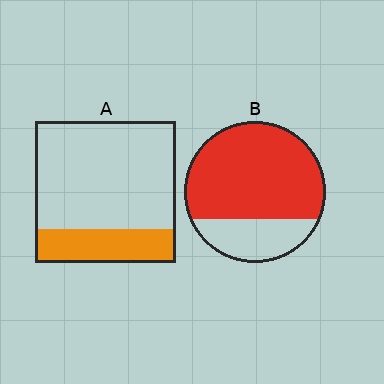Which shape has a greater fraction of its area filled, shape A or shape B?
Shape B.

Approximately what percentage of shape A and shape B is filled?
A is approximately 25% and B is approximately 75%.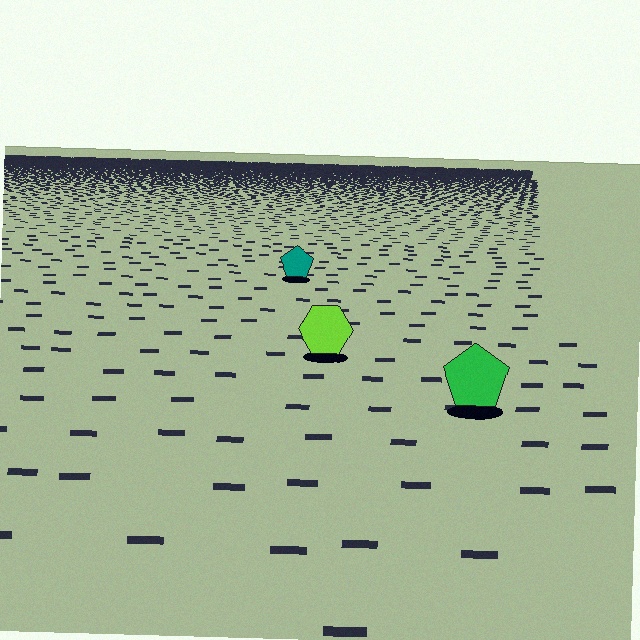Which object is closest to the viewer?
The green pentagon is closest. The texture marks near it are larger and more spread out.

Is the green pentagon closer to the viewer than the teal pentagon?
Yes. The green pentagon is closer — you can tell from the texture gradient: the ground texture is coarser near it.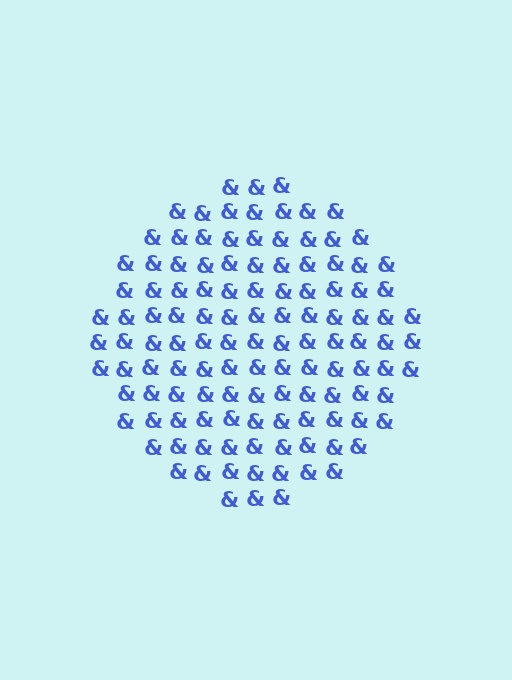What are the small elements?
The small elements are ampersands.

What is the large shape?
The large shape is a circle.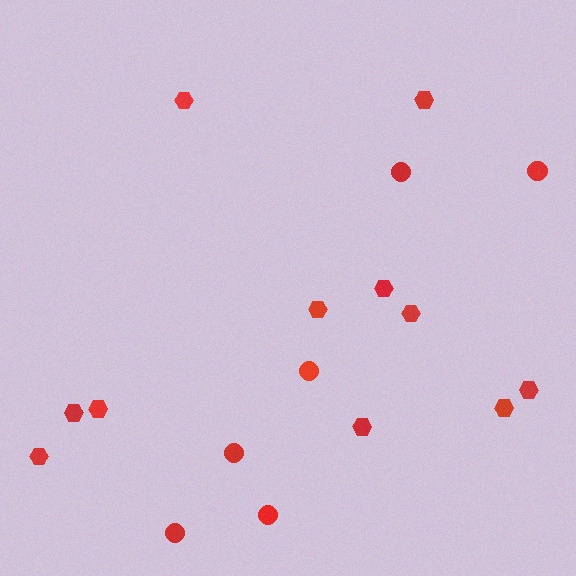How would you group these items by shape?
There are 2 groups: one group of circles (6) and one group of hexagons (11).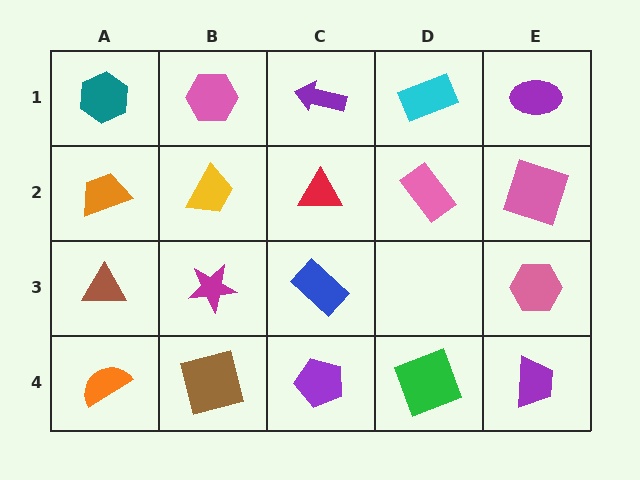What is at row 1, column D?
A cyan rectangle.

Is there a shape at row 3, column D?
No, that cell is empty.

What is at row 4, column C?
A purple pentagon.